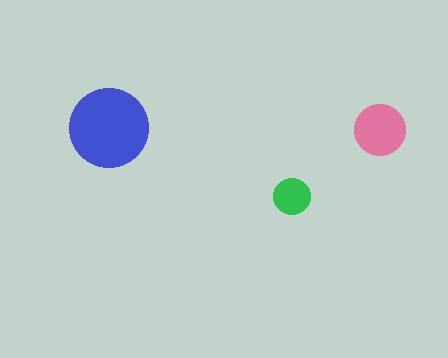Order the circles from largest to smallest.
the blue one, the pink one, the green one.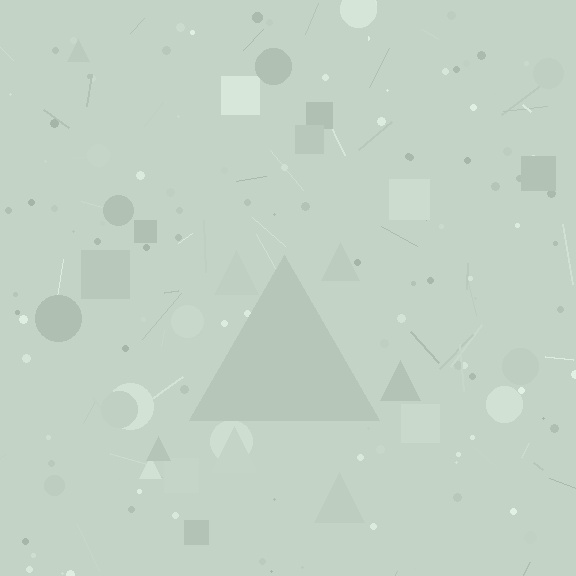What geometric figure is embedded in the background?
A triangle is embedded in the background.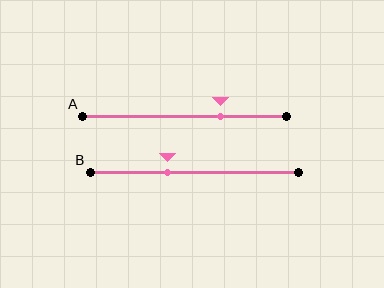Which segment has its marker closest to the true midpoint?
Segment B has its marker closest to the true midpoint.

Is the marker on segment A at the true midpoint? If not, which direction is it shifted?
No, the marker on segment A is shifted to the right by about 17% of the segment length.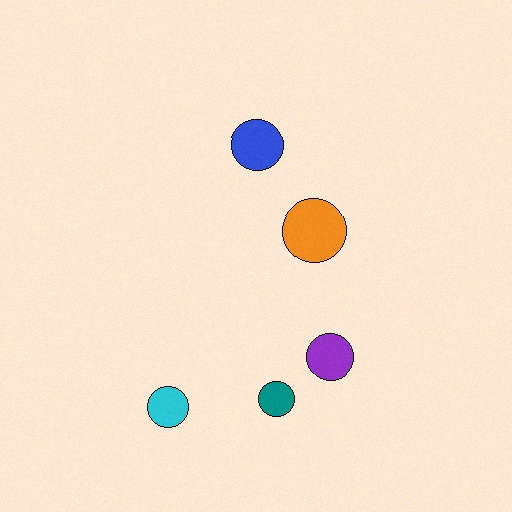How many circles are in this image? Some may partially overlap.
There are 5 circles.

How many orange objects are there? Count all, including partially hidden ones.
There is 1 orange object.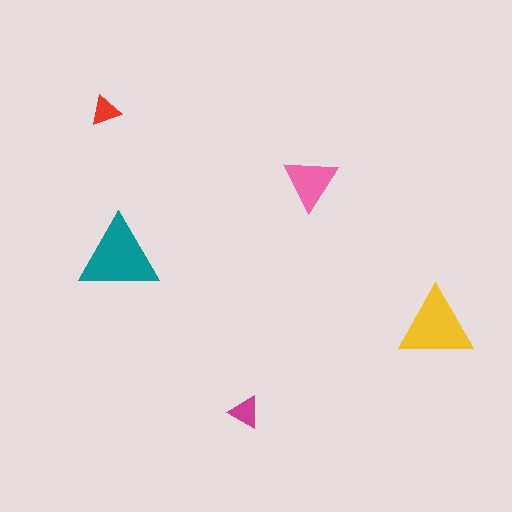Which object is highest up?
The red triangle is topmost.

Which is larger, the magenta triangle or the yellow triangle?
The yellow one.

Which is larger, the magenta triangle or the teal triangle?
The teal one.